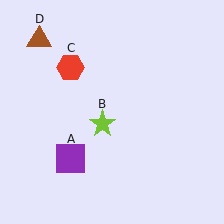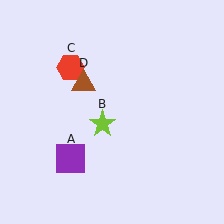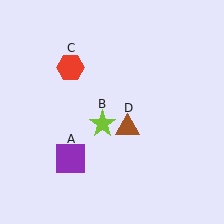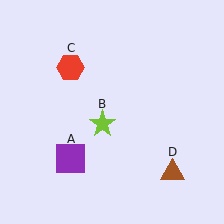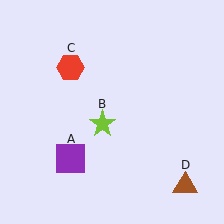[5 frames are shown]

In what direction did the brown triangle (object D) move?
The brown triangle (object D) moved down and to the right.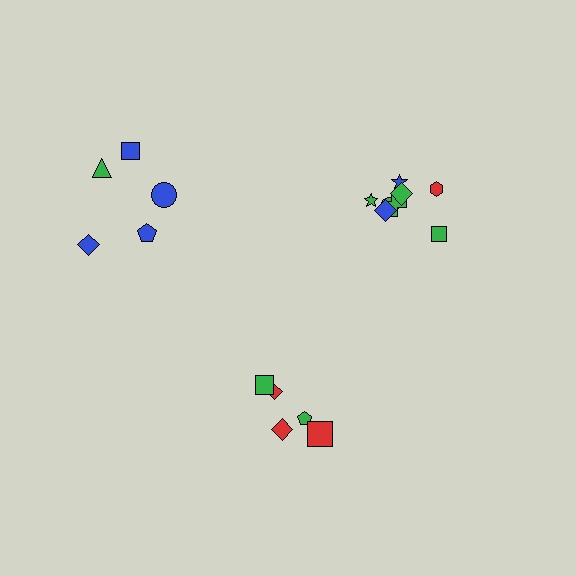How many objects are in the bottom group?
There are 5 objects.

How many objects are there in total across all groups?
There are 18 objects.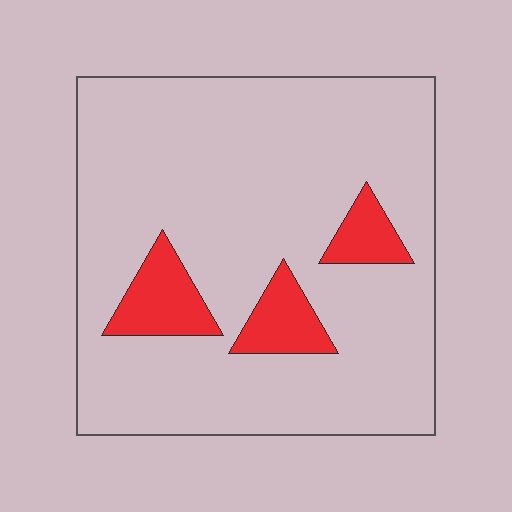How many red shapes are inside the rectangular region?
3.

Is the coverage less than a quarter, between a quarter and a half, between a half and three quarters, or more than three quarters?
Less than a quarter.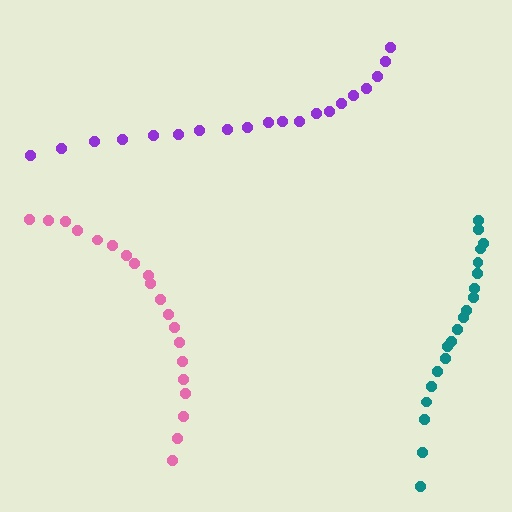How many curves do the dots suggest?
There are 3 distinct paths.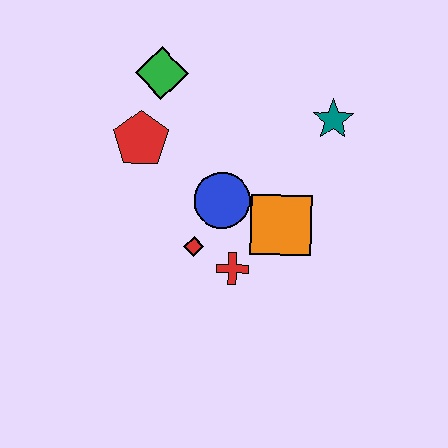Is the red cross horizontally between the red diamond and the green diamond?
No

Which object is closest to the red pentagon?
The green diamond is closest to the red pentagon.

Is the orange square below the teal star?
Yes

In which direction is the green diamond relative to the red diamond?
The green diamond is above the red diamond.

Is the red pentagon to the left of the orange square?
Yes